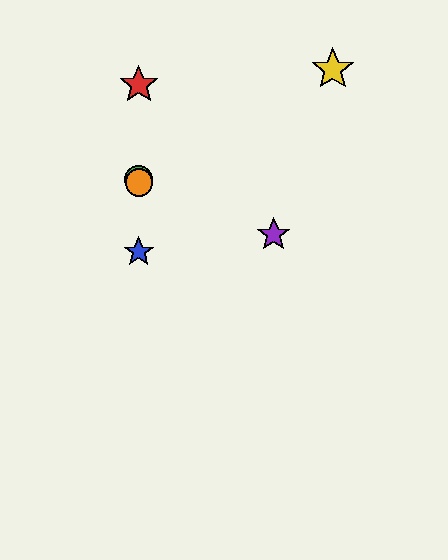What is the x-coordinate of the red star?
The red star is at x≈139.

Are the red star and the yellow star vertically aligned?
No, the red star is at x≈139 and the yellow star is at x≈333.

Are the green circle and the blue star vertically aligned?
Yes, both are at x≈139.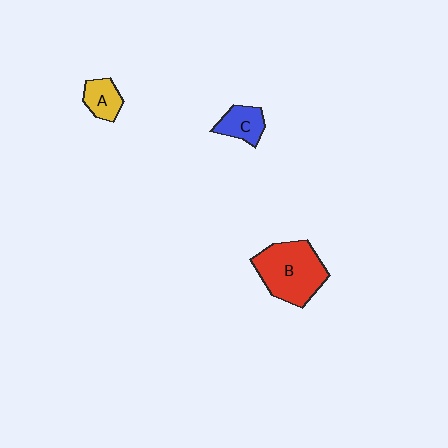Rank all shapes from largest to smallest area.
From largest to smallest: B (red), C (blue), A (yellow).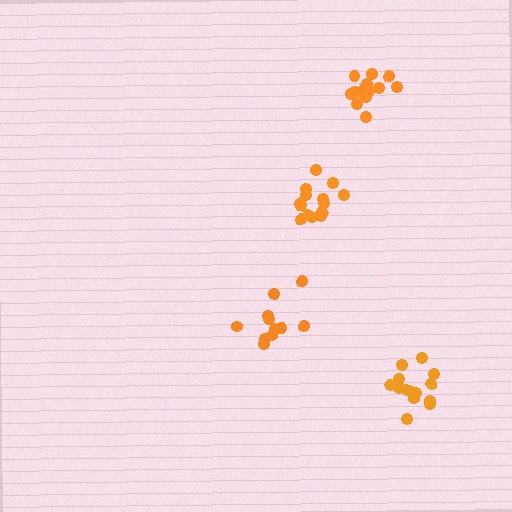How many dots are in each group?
Group 1: 14 dots, Group 2: 14 dots, Group 3: 15 dots, Group 4: 11 dots (54 total).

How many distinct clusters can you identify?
There are 4 distinct clusters.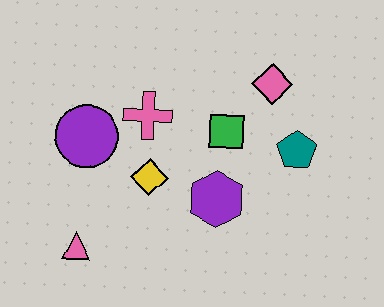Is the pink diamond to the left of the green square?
No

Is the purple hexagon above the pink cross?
No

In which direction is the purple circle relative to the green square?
The purple circle is to the left of the green square.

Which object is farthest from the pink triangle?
The pink diamond is farthest from the pink triangle.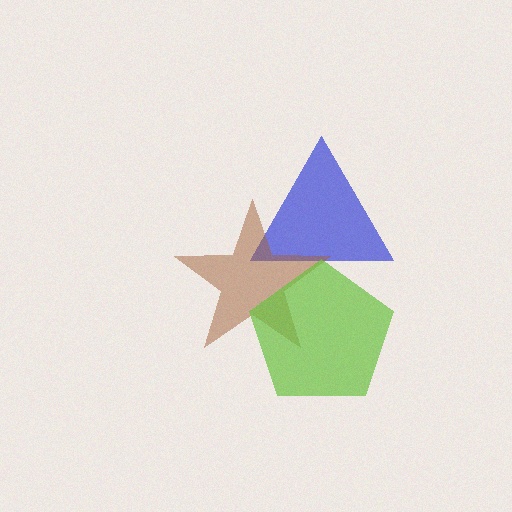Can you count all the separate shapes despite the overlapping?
Yes, there are 3 separate shapes.